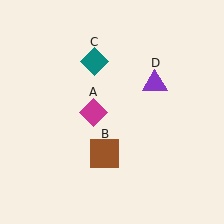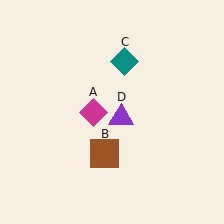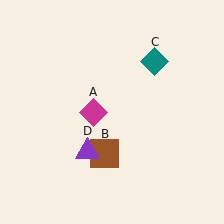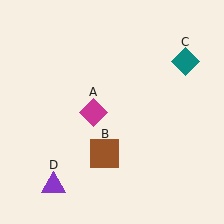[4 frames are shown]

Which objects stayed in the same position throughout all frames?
Magenta diamond (object A) and brown square (object B) remained stationary.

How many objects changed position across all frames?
2 objects changed position: teal diamond (object C), purple triangle (object D).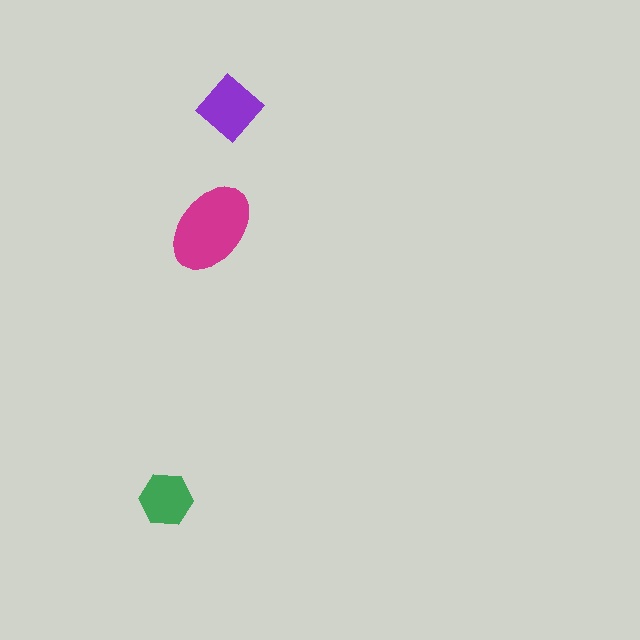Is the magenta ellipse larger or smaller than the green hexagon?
Larger.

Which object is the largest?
The magenta ellipse.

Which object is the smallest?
The green hexagon.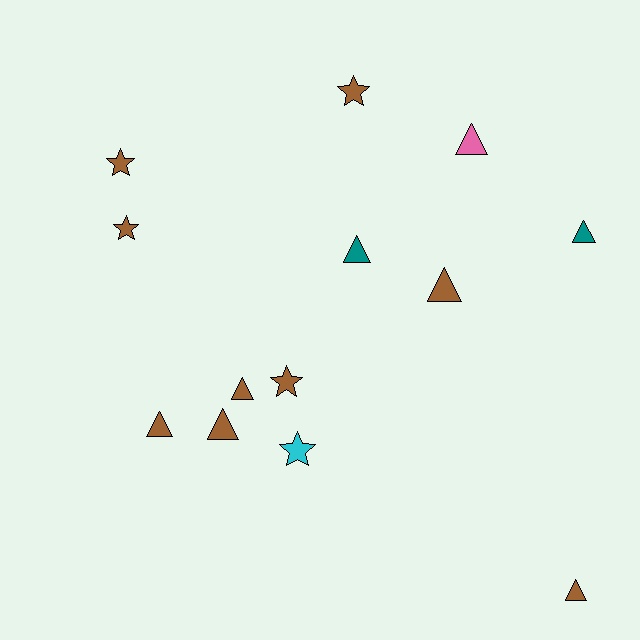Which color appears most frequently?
Brown, with 9 objects.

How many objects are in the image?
There are 13 objects.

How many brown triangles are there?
There are 5 brown triangles.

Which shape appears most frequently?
Triangle, with 8 objects.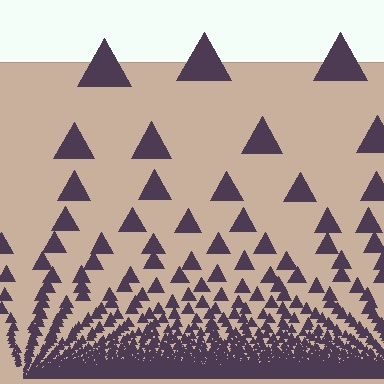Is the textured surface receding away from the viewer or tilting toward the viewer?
The surface appears to tilt toward the viewer. Texture elements get larger and sparser toward the top.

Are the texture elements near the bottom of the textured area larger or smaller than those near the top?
Smaller. The gradient is inverted — elements near the bottom are smaller and denser.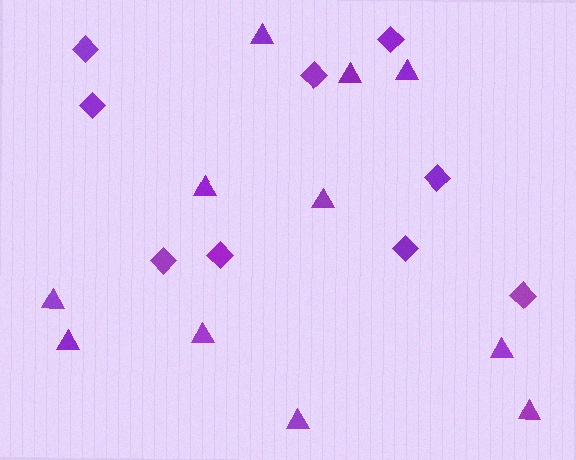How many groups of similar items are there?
There are 2 groups: one group of triangles (11) and one group of diamonds (9).